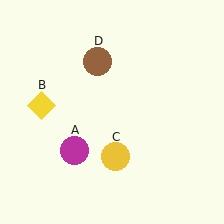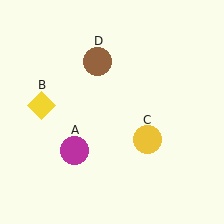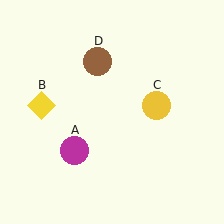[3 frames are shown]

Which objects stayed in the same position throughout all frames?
Magenta circle (object A) and yellow diamond (object B) and brown circle (object D) remained stationary.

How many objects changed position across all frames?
1 object changed position: yellow circle (object C).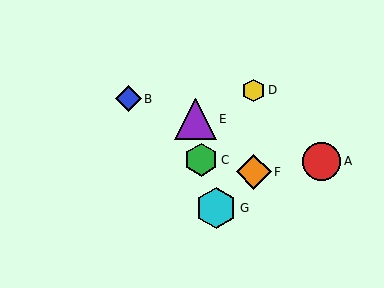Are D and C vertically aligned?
No, D is at x≈254 and C is at x≈201.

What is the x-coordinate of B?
Object B is at x≈128.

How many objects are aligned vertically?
2 objects (D, F) are aligned vertically.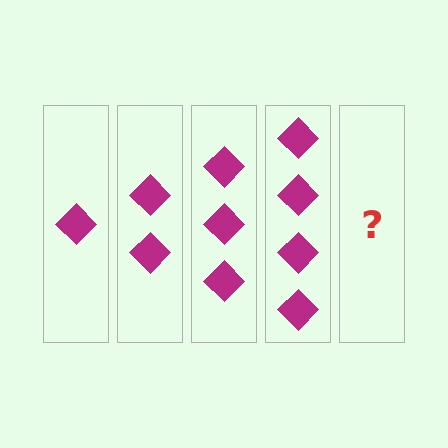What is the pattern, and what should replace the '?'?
The pattern is that each step adds one more diamond. The '?' should be 5 diamonds.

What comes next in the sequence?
The next element should be 5 diamonds.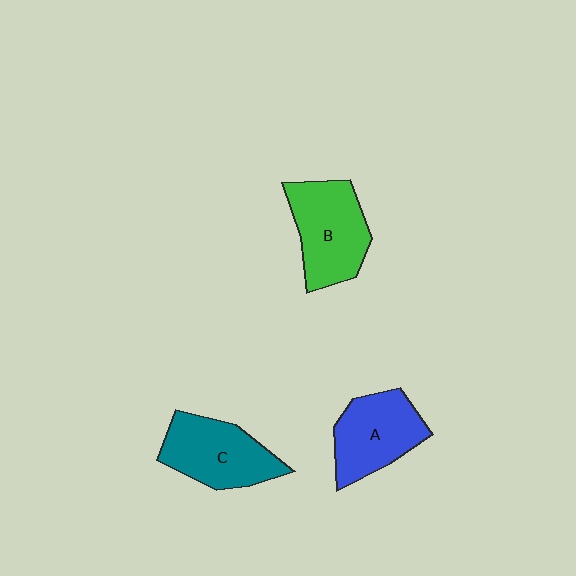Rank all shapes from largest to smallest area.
From largest to smallest: B (green), C (teal), A (blue).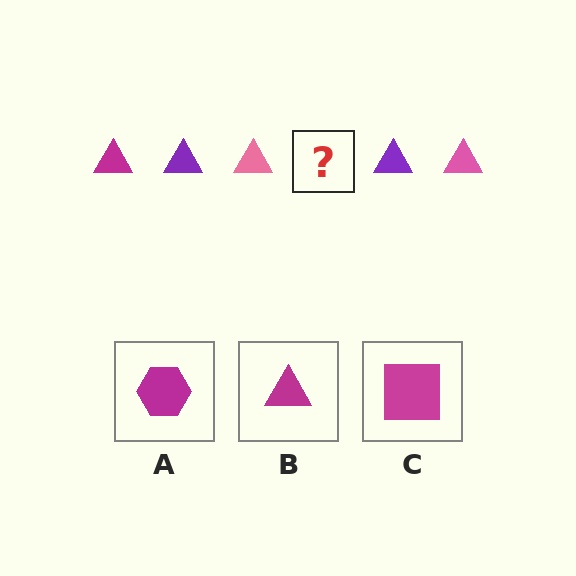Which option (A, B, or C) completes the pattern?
B.